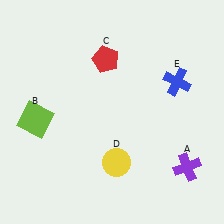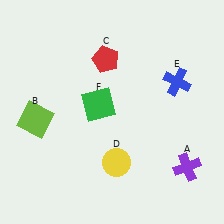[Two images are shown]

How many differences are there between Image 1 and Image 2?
There is 1 difference between the two images.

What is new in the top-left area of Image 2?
A green square (F) was added in the top-left area of Image 2.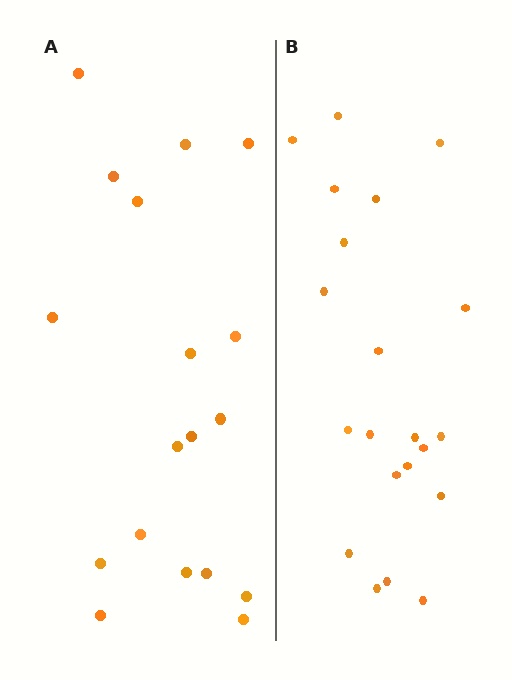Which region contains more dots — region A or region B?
Region B (the right region) has more dots.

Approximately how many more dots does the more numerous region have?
Region B has just a few more — roughly 2 or 3 more dots than region A.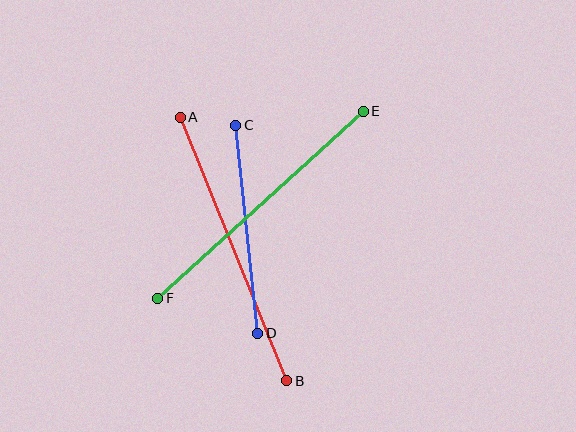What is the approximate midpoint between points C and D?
The midpoint is at approximately (247, 229) pixels.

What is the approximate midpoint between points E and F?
The midpoint is at approximately (261, 205) pixels.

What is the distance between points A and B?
The distance is approximately 285 pixels.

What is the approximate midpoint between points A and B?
The midpoint is at approximately (233, 249) pixels.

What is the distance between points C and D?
The distance is approximately 209 pixels.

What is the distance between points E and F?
The distance is approximately 278 pixels.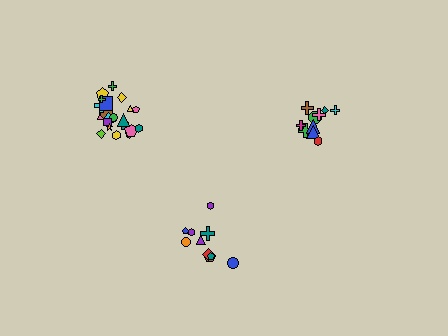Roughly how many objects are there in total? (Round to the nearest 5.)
Roughly 40 objects in total.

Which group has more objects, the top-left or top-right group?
The top-left group.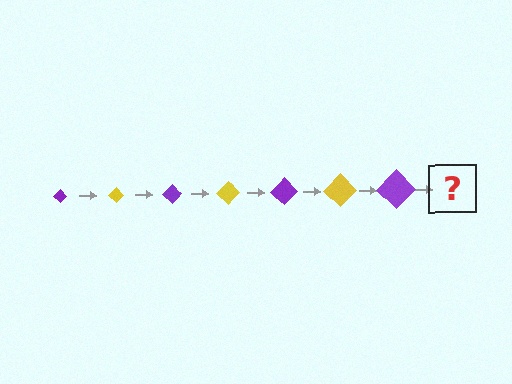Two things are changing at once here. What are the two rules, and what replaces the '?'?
The two rules are that the diamond grows larger each step and the color cycles through purple and yellow. The '?' should be a yellow diamond, larger than the previous one.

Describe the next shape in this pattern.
It should be a yellow diamond, larger than the previous one.